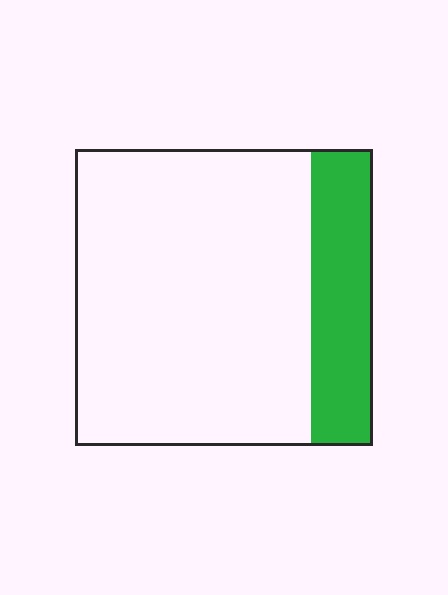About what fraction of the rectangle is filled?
About one fifth (1/5).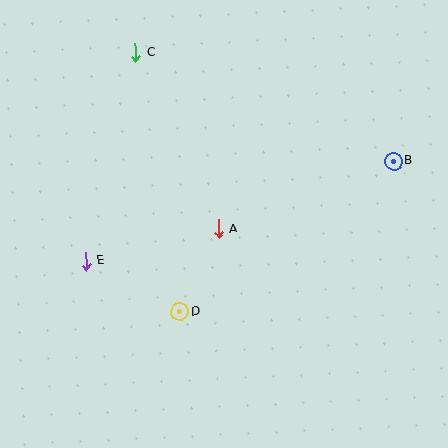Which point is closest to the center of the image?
Point A at (219, 229) is closest to the center.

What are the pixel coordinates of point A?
Point A is at (219, 229).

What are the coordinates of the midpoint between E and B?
The midpoint between E and B is at (240, 211).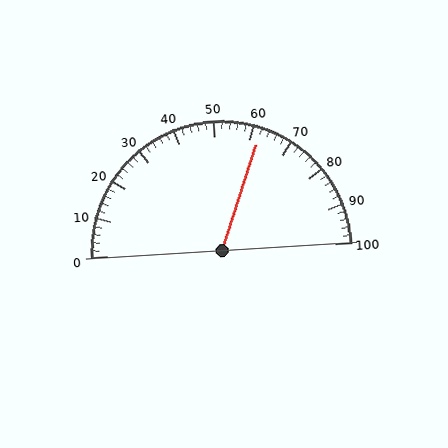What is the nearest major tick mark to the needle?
The nearest major tick mark is 60.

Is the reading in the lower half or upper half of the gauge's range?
The reading is in the upper half of the range (0 to 100).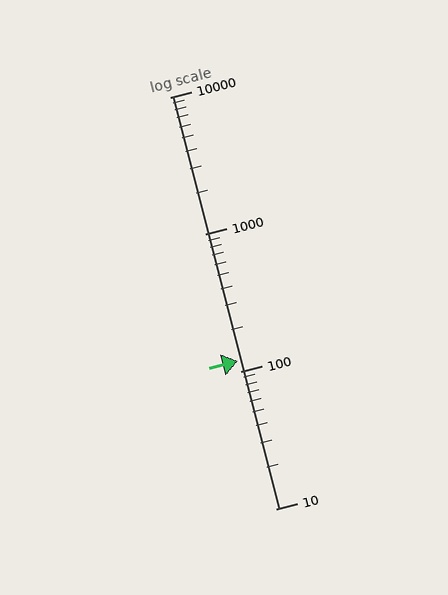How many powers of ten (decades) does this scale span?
The scale spans 3 decades, from 10 to 10000.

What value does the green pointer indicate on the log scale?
The pointer indicates approximately 120.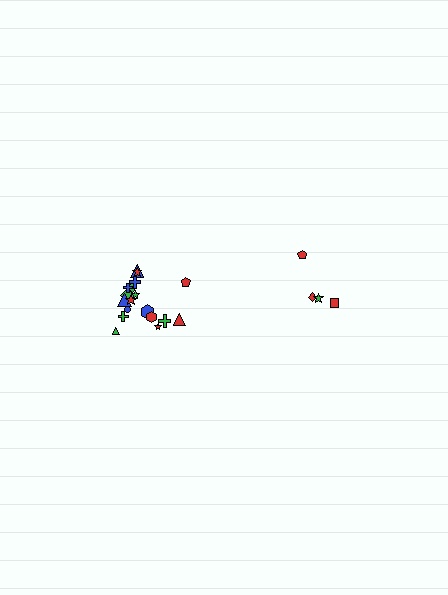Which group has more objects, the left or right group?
The left group.